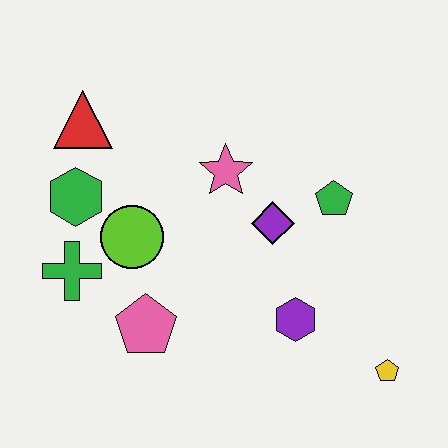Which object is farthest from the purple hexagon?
The red triangle is farthest from the purple hexagon.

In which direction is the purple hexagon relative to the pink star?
The purple hexagon is below the pink star.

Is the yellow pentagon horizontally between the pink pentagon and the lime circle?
No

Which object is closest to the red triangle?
The green hexagon is closest to the red triangle.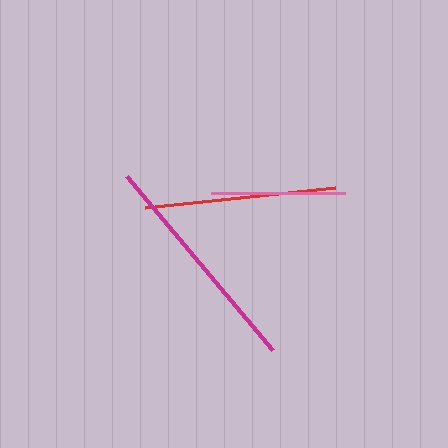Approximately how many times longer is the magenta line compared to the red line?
The magenta line is approximately 1.2 times the length of the red line.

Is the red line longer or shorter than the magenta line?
The magenta line is longer than the red line.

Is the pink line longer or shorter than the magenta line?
The magenta line is longer than the pink line.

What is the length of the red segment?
The red segment is approximately 191 pixels long.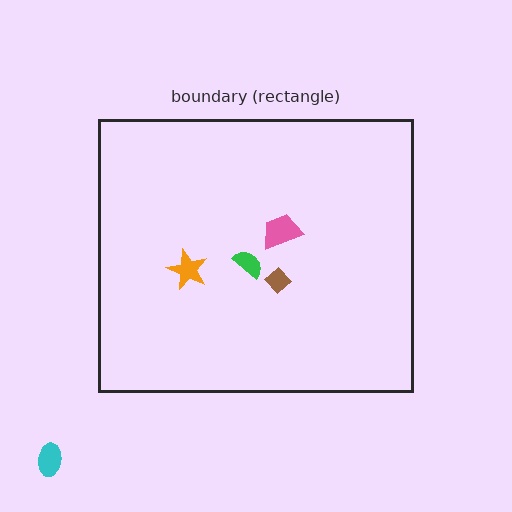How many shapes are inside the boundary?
4 inside, 1 outside.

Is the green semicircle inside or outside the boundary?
Inside.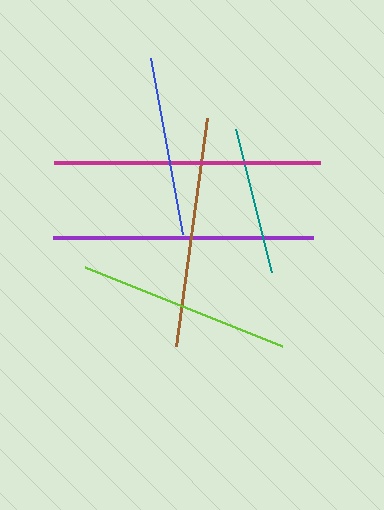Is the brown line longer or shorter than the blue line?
The brown line is longer than the blue line.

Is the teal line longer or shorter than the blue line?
The blue line is longer than the teal line.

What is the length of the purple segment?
The purple segment is approximately 260 pixels long.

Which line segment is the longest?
The magenta line is the longest at approximately 266 pixels.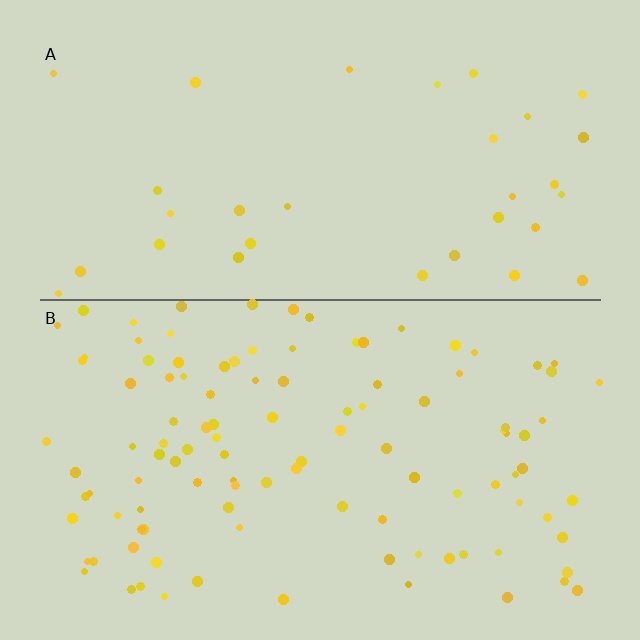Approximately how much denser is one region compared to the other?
Approximately 3.3× — region B over region A.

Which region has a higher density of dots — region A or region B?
B (the bottom).